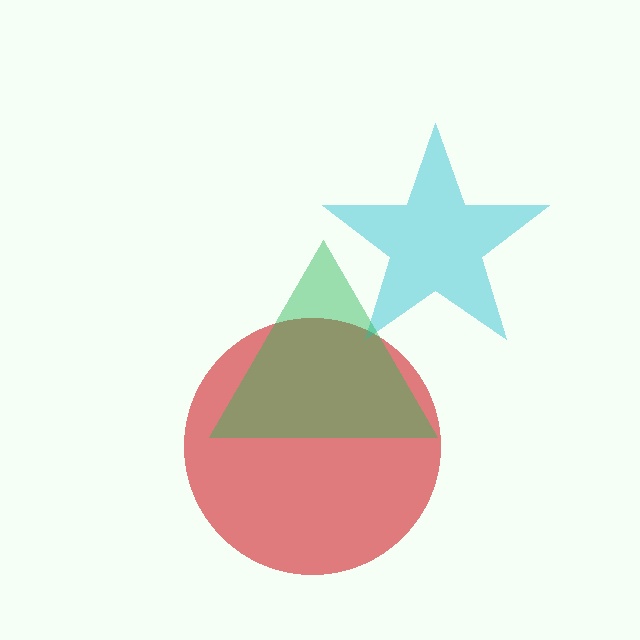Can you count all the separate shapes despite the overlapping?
Yes, there are 3 separate shapes.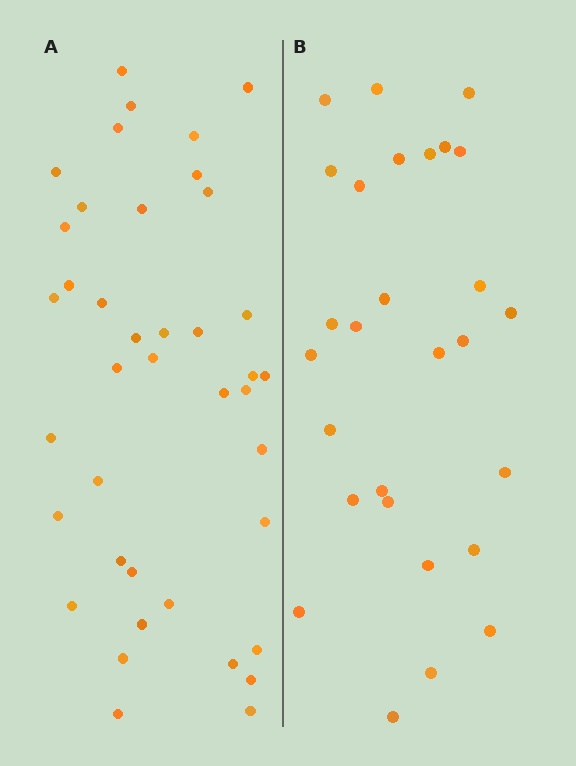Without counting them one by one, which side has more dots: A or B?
Region A (the left region) has more dots.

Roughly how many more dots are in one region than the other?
Region A has roughly 12 or so more dots than region B.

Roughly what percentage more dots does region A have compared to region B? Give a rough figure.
About 45% more.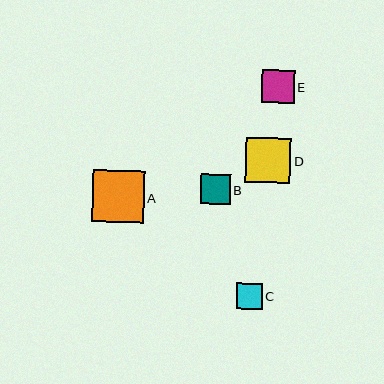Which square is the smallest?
Square C is the smallest with a size of approximately 26 pixels.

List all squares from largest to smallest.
From largest to smallest: A, D, E, B, C.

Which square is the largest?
Square A is the largest with a size of approximately 52 pixels.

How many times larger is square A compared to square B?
Square A is approximately 1.7 times the size of square B.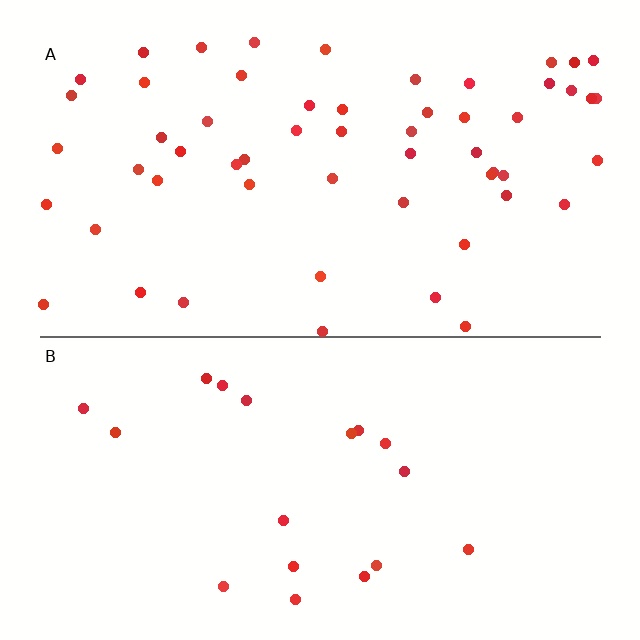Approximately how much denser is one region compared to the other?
Approximately 3.0× — region A over region B.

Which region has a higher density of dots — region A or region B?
A (the top).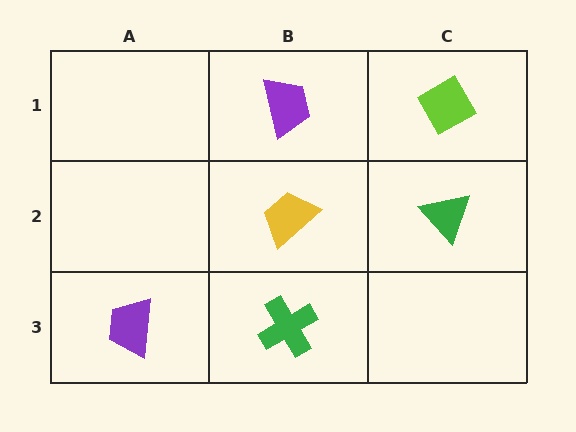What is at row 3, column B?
A green cross.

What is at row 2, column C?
A green triangle.